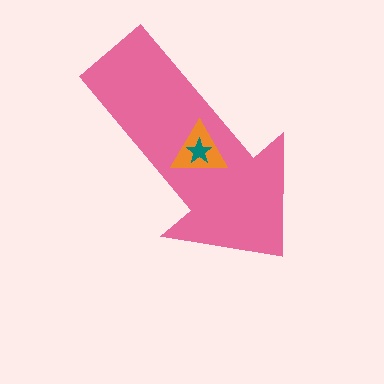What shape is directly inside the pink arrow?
The orange triangle.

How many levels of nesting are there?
3.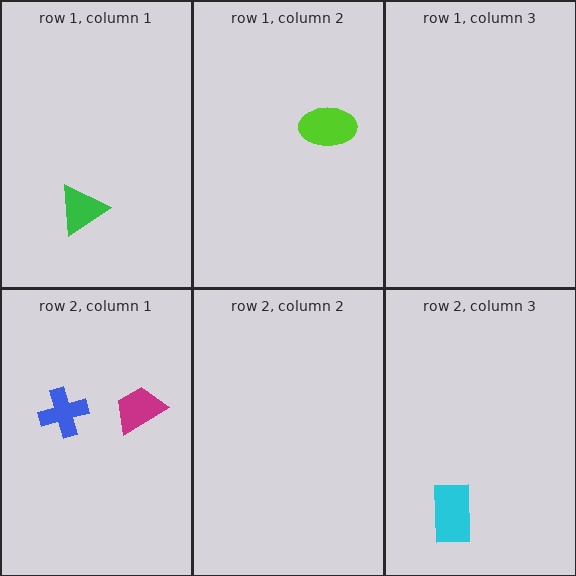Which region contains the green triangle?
The row 1, column 1 region.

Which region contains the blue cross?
The row 2, column 1 region.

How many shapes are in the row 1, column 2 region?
1.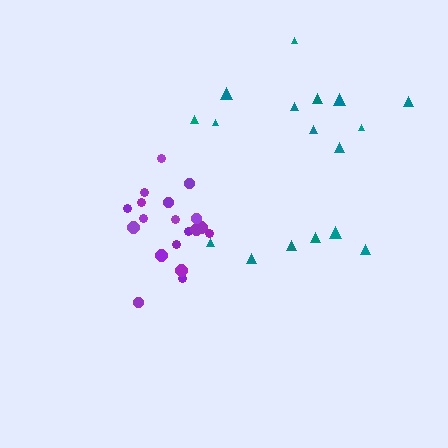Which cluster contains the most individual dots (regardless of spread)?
Purple (19).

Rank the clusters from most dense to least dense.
purple, teal.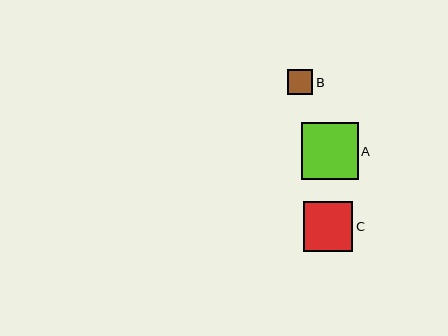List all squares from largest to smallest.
From largest to smallest: A, C, B.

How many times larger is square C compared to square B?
Square C is approximately 1.9 times the size of square B.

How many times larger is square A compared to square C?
Square A is approximately 1.1 times the size of square C.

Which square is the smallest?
Square B is the smallest with a size of approximately 26 pixels.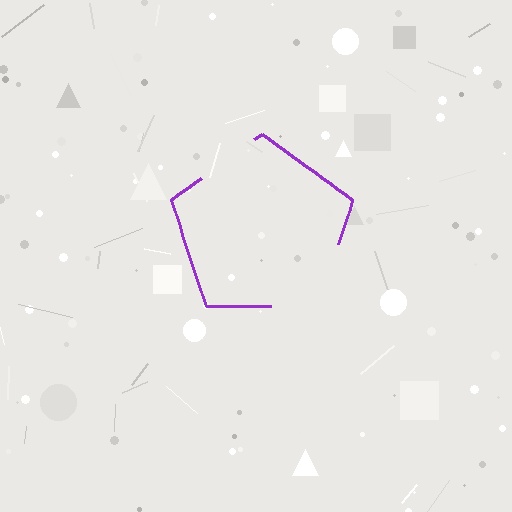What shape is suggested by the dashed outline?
The dashed outline suggests a pentagon.